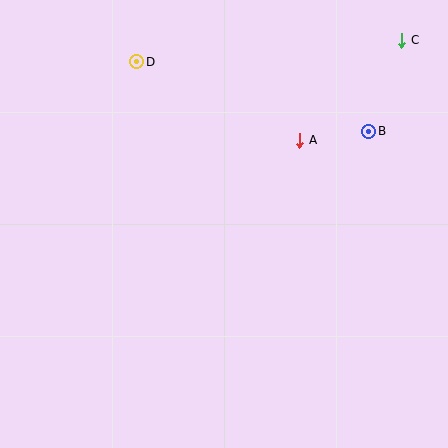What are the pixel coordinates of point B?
Point B is at (369, 131).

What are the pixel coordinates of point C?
Point C is at (402, 40).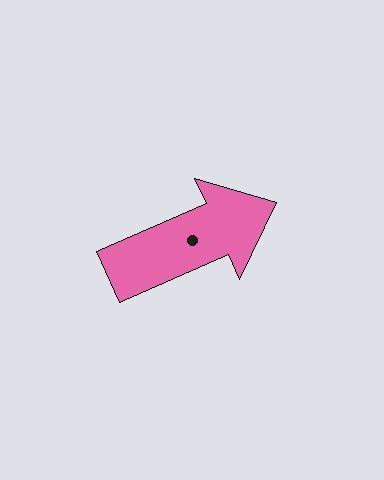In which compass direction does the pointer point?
Northeast.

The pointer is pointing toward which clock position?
Roughly 2 o'clock.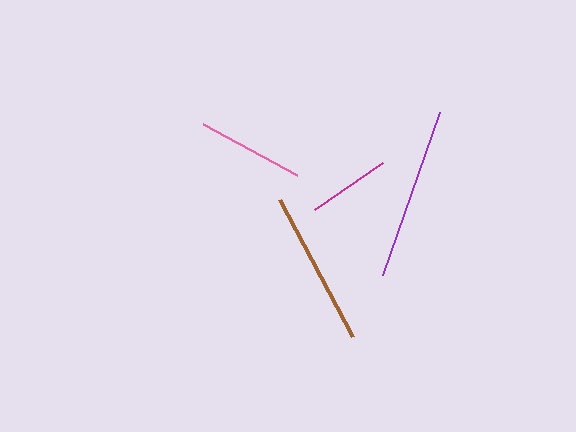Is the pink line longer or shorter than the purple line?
The purple line is longer than the pink line.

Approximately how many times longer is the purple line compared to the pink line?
The purple line is approximately 1.6 times the length of the pink line.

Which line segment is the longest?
The purple line is the longest at approximately 173 pixels.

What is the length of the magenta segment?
The magenta segment is approximately 83 pixels long.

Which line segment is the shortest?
The magenta line is the shortest at approximately 83 pixels.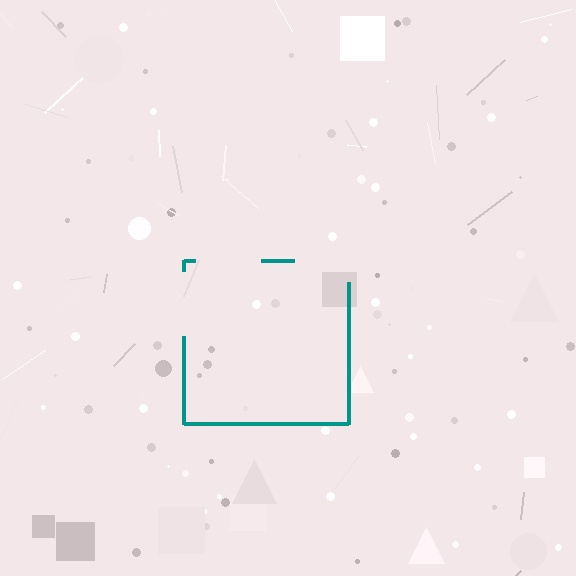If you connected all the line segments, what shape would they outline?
They would outline a square.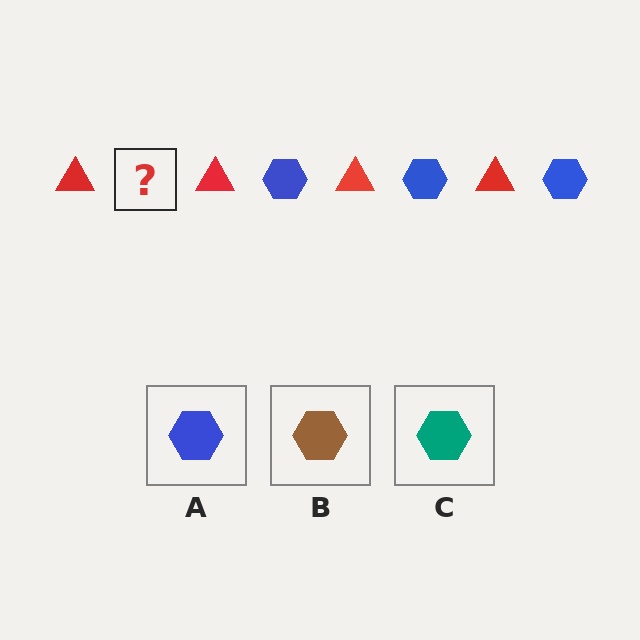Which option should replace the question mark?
Option A.